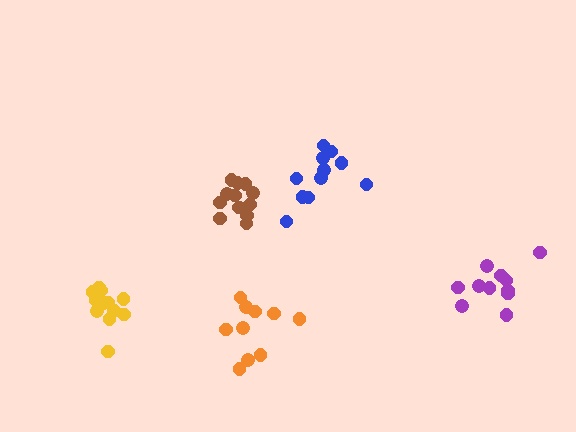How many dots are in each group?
Group 1: 12 dots, Group 2: 11 dots, Group 3: 12 dots, Group 4: 10 dots, Group 5: 11 dots (56 total).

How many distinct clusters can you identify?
There are 5 distinct clusters.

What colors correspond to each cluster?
The clusters are colored: yellow, purple, brown, orange, blue.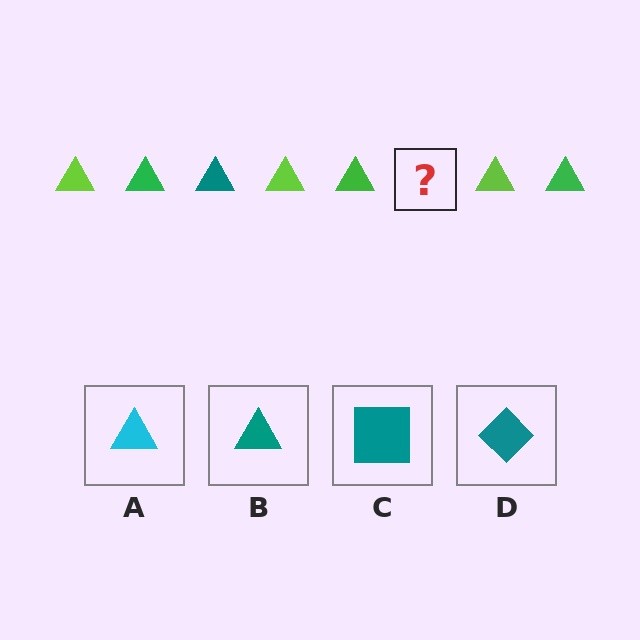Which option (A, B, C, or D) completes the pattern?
B.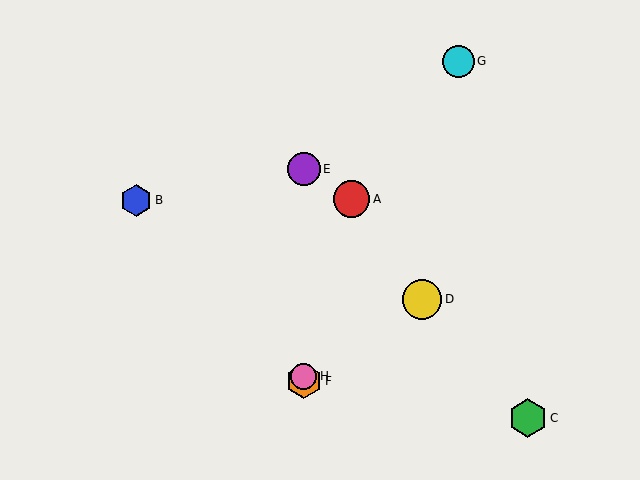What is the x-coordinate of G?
Object G is at x≈458.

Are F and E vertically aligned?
Yes, both are at x≈304.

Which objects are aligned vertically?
Objects E, F, H are aligned vertically.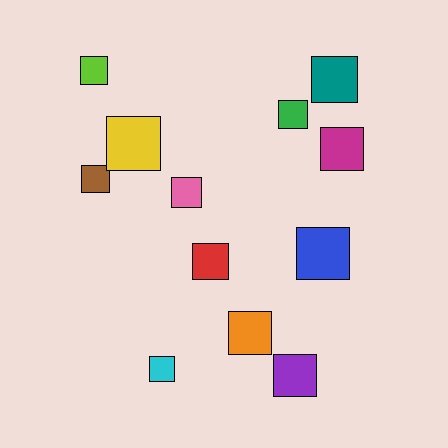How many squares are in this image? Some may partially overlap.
There are 12 squares.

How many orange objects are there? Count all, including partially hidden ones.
There is 1 orange object.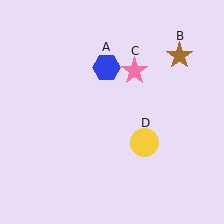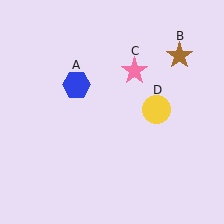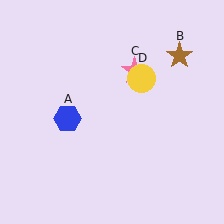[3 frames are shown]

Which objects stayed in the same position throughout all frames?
Brown star (object B) and pink star (object C) remained stationary.